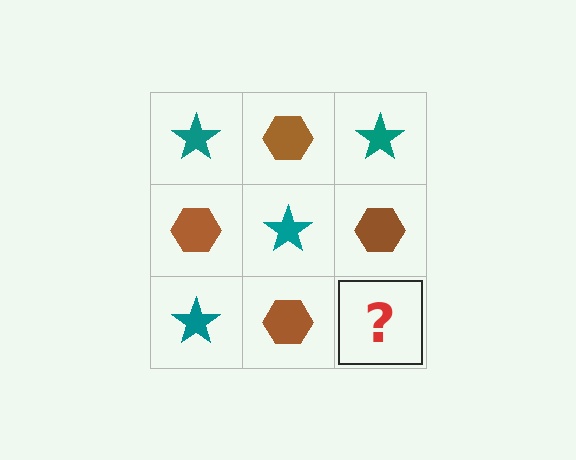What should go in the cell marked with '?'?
The missing cell should contain a teal star.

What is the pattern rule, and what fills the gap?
The rule is that it alternates teal star and brown hexagon in a checkerboard pattern. The gap should be filled with a teal star.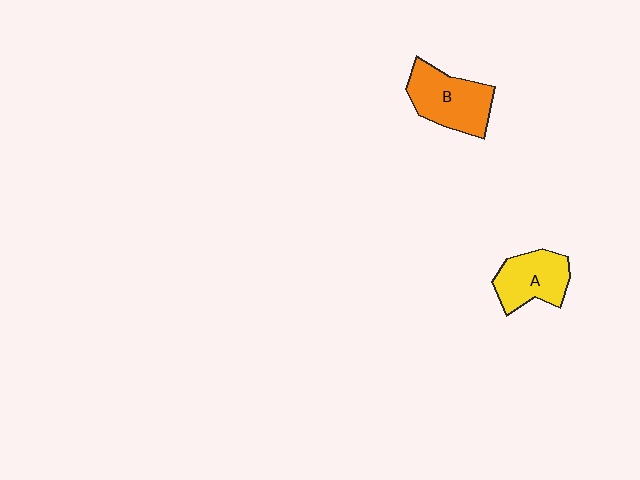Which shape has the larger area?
Shape B (orange).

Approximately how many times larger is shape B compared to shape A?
Approximately 1.2 times.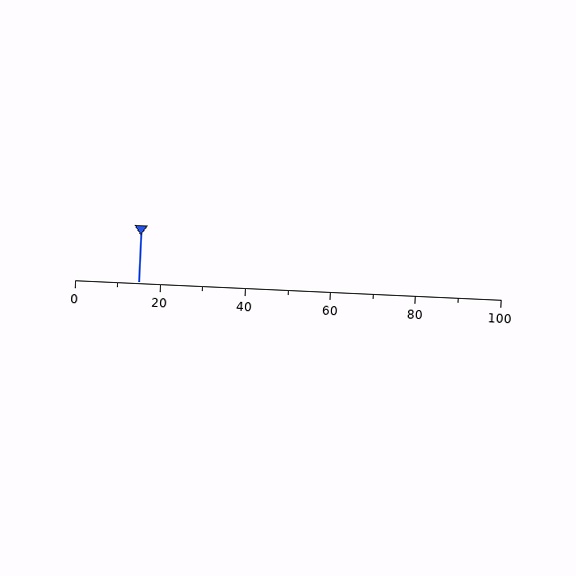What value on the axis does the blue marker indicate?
The marker indicates approximately 15.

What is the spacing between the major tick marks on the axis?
The major ticks are spaced 20 apart.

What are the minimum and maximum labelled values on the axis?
The axis runs from 0 to 100.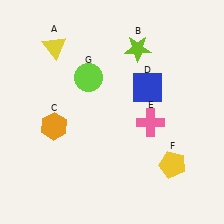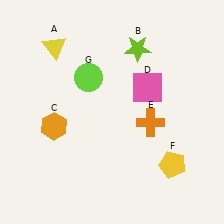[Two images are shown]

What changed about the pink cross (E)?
In Image 1, E is pink. In Image 2, it changed to orange.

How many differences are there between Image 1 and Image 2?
There are 2 differences between the two images.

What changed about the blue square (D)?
In Image 1, D is blue. In Image 2, it changed to pink.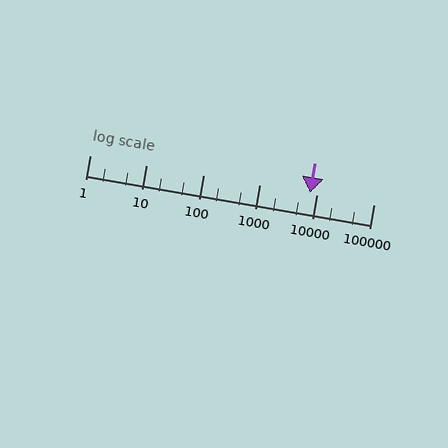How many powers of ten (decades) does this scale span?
The scale spans 5 decades, from 1 to 100000.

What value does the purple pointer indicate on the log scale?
The pointer indicates approximately 7600.